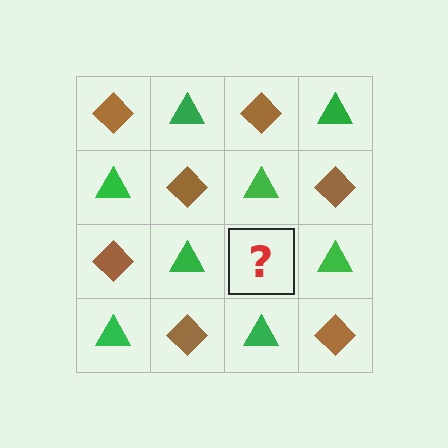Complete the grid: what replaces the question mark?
The question mark should be replaced with a brown diamond.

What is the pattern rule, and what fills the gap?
The rule is that it alternates brown diamond and green triangle in a checkerboard pattern. The gap should be filled with a brown diamond.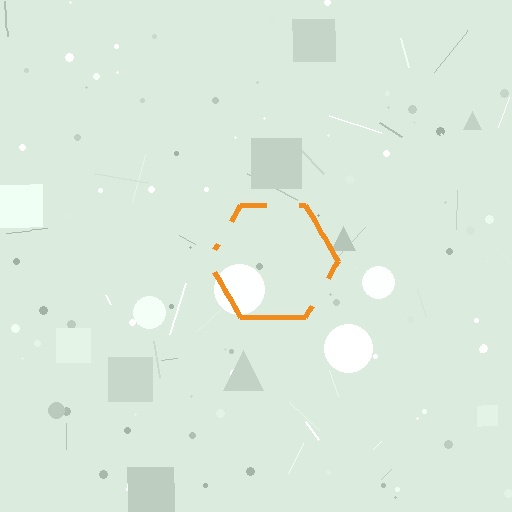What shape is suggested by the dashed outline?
The dashed outline suggests a hexagon.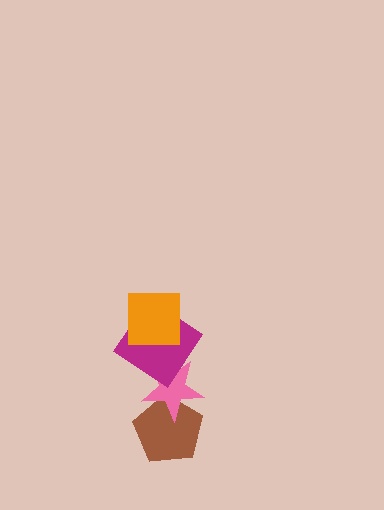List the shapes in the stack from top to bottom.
From top to bottom: the orange square, the magenta diamond, the pink star, the brown pentagon.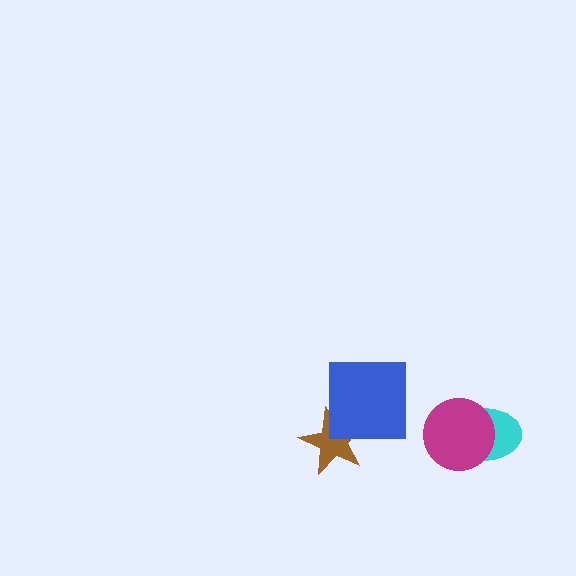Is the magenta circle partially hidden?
No, no other shape covers it.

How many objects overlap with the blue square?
1 object overlaps with the blue square.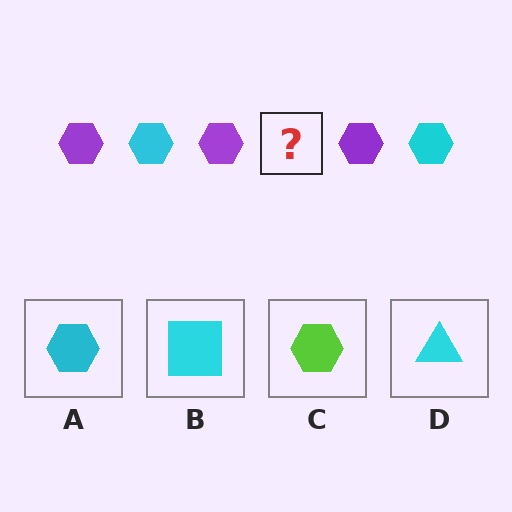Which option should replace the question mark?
Option A.